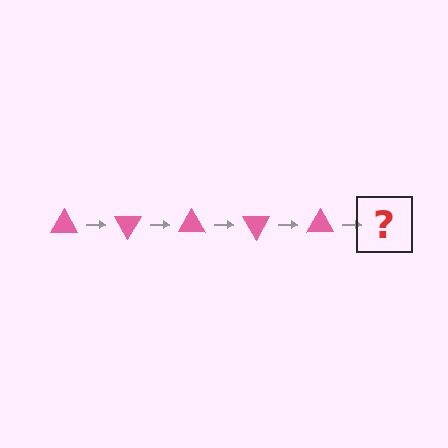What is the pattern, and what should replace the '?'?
The pattern is that the triangle rotates 60 degrees each step. The '?' should be a pink triangle rotated 300 degrees.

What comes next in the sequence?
The next element should be a pink triangle rotated 300 degrees.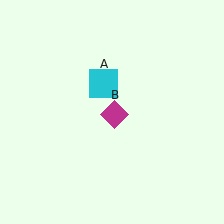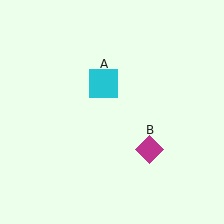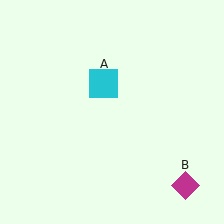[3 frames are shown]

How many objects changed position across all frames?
1 object changed position: magenta diamond (object B).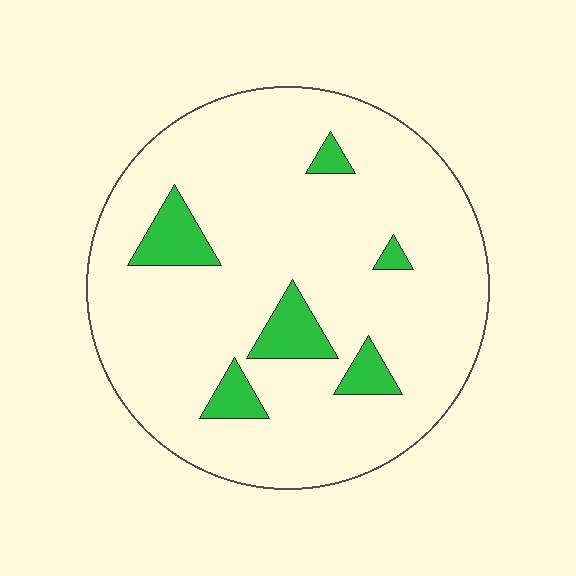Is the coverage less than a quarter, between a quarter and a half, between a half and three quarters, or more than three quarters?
Less than a quarter.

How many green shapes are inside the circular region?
6.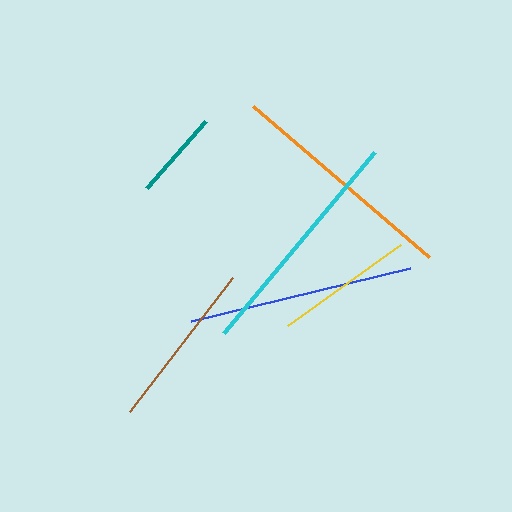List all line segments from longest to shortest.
From longest to shortest: cyan, orange, blue, brown, yellow, teal.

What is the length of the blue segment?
The blue segment is approximately 226 pixels long.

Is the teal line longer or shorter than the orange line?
The orange line is longer than the teal line.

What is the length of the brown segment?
The brown segment is approximately 169 pixels long.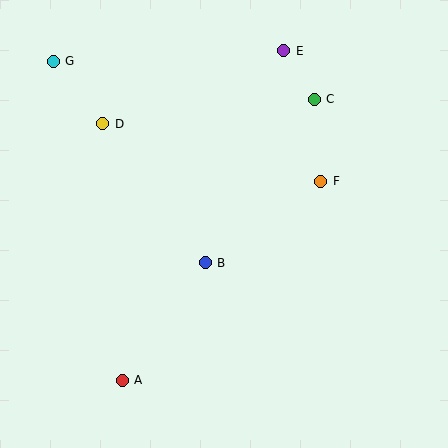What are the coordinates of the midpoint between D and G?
The midpoint between D and G is at (78, 92).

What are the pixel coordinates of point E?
Point E is at (284, 51).